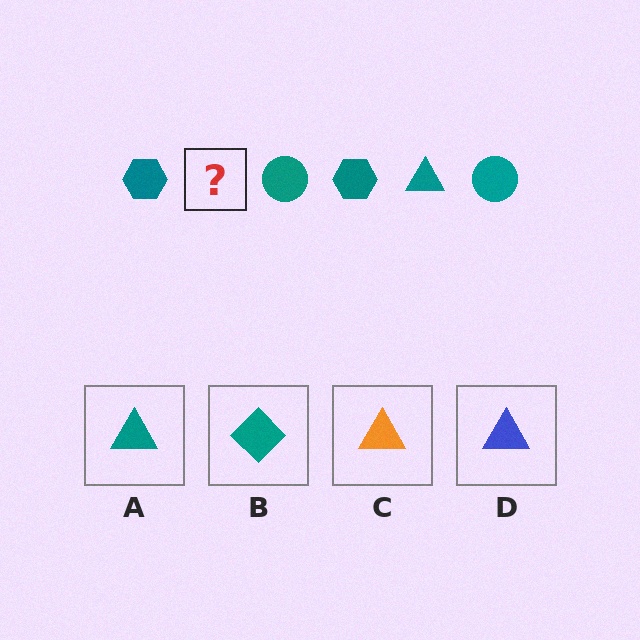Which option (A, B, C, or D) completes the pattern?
A.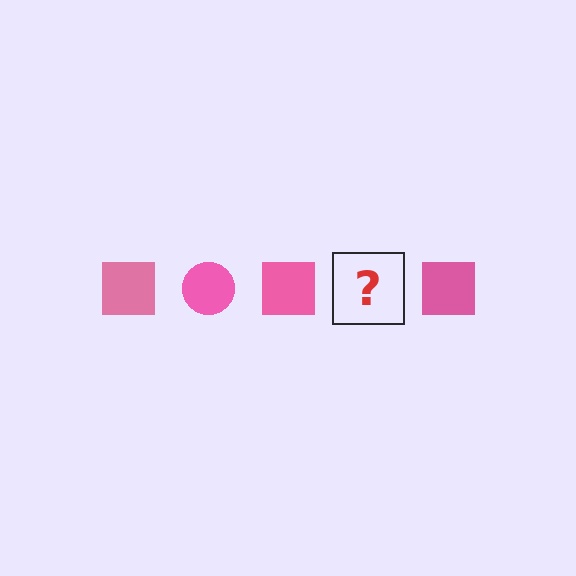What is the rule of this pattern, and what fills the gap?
The rule is that the pattern cycles through square, circle shapes in pink. The gap should be filled with a pink circle.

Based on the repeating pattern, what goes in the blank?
The blank should be a pink circle.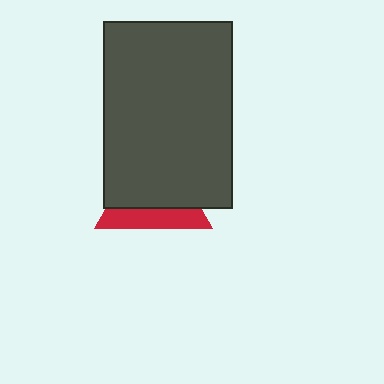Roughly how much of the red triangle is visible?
A small part of it is visible (roughly 35%).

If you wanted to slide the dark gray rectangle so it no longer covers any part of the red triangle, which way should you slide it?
Slide it up — that is the most direct way to separate the two shapes.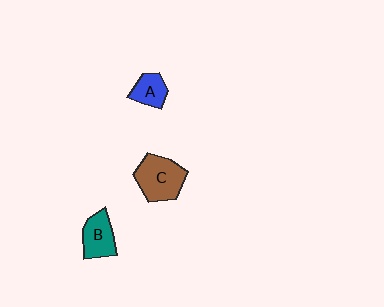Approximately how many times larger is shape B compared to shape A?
Approximately 1.3 times.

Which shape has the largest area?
Shape C (brown).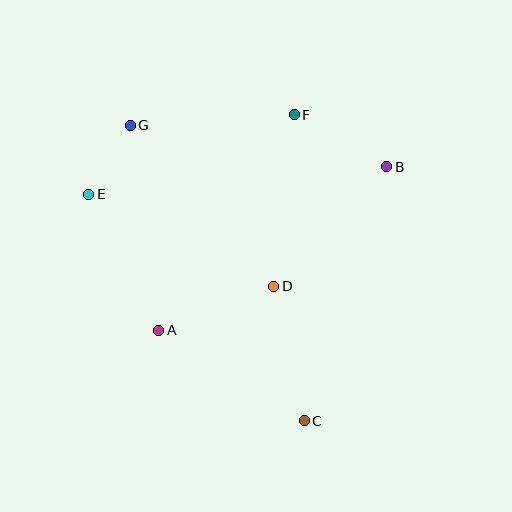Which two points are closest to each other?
Points E and G are closest to each other.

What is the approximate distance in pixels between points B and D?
The distance between B and D is approximately 165 pixels.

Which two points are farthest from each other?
Points C and G are farthest from each other.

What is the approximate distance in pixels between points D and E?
The distance between D and E is approximately 207 pixels.